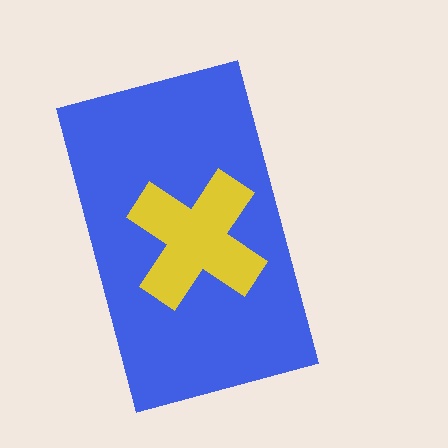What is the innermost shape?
The yellow cross.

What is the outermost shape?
The blue rectangle.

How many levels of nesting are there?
2.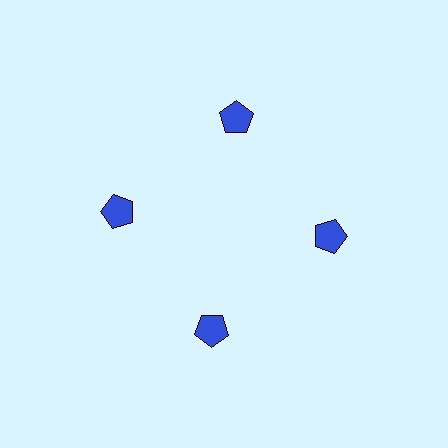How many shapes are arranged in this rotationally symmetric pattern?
There are 4 shapes, arranged in 4 groups of 1.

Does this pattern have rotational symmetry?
Yes, this pattern has 4-fold rotational symmetry. It looks the same after rotating 90 degrees around the center.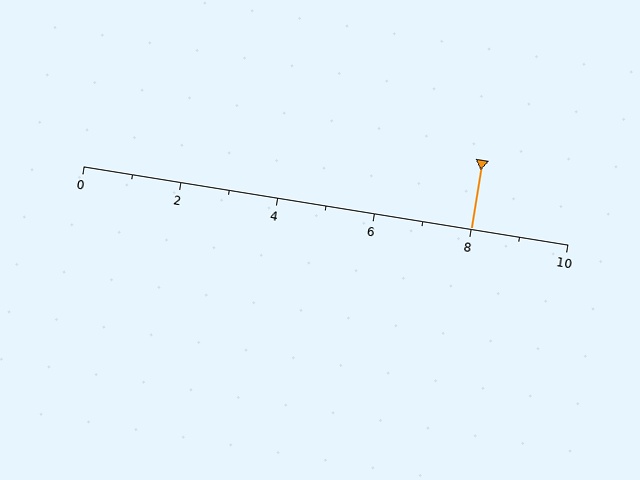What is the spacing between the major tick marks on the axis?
The major ticks are spaced 2 apart.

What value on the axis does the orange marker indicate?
The marker indicates approximately 8.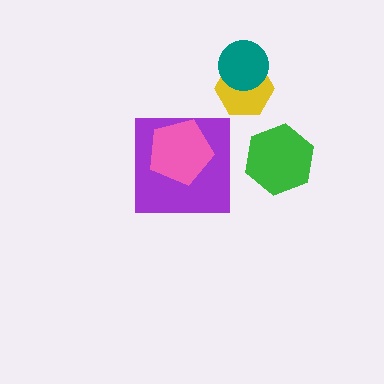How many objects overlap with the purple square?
1 object overlaps with the purple square.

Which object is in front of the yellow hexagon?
The teal circle is in front of the yellow hexagon.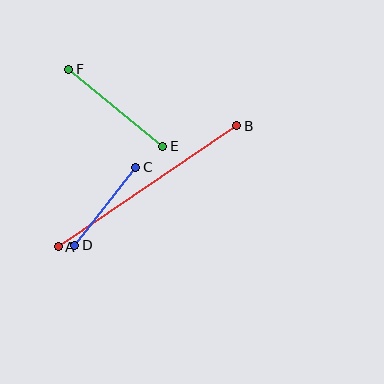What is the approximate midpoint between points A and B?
The midpoint is at approximately (147, 186) pixels.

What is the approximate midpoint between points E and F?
The midpoint is at approximately (116, 108) pixels.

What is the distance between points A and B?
The distance is approximately 215 pixels.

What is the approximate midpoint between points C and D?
The midpoint is at approximately (105, 206) pixels.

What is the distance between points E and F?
The distance is approximately 121 pixels.